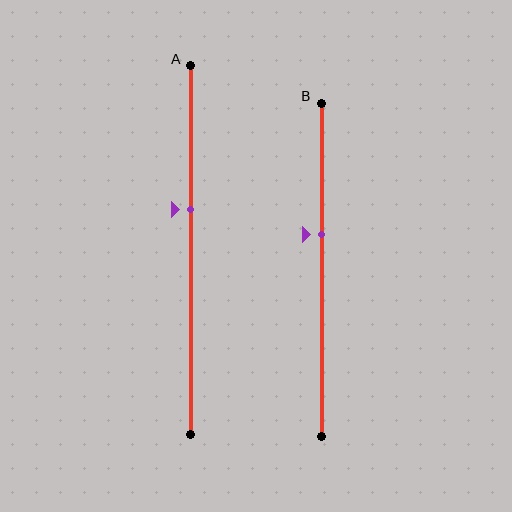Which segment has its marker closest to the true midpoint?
Segment B has its marker closest to the true midpoint.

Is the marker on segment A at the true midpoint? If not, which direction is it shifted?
No, the marker on segment A is shifted upward by about 11% of the segment length.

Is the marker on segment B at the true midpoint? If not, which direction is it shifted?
No, the marker on segment B is shifted upward by about 10% of the segment length.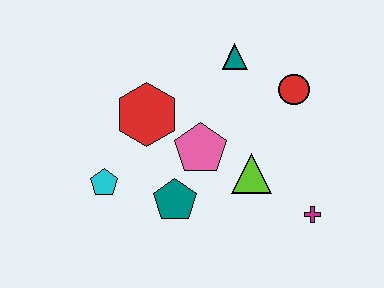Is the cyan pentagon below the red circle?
Yes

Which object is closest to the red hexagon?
The pink pentagon is closest to the red hexagon.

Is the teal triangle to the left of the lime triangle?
Yes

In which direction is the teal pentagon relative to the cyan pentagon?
The teal pentagon is to the right of the cyan pentagon.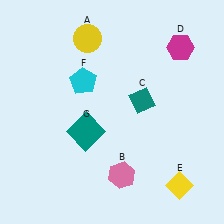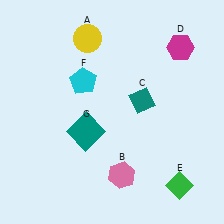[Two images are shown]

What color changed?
The diamond (E) changed from yellow in Image 1 to green in Image 2.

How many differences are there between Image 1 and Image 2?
There is 1 difference between the two images.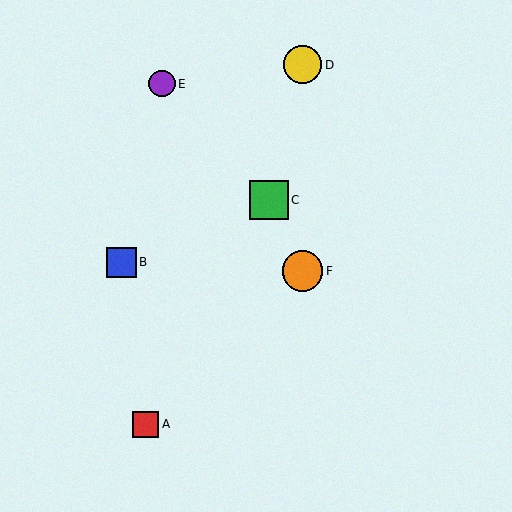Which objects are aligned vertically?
Objects D, F are aligned vertically.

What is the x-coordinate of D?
Object D is at x≈303.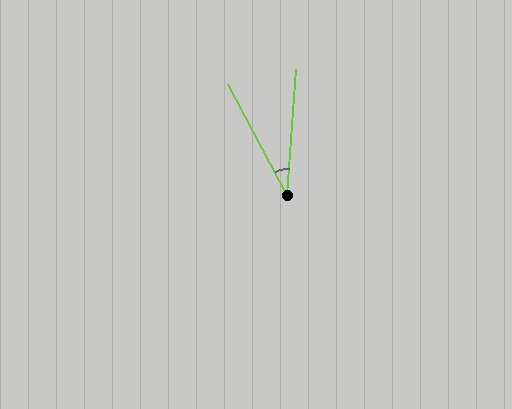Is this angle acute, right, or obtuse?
It is acute.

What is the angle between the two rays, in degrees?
Approximately 32 degrees.